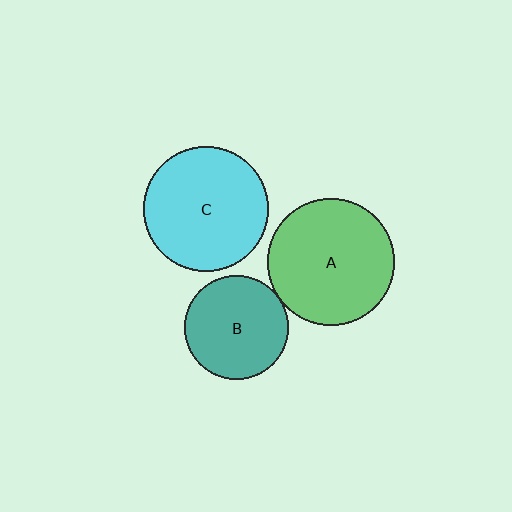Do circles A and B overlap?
Yes.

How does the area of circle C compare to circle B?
Approximately 1.4 times.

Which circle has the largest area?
Circle A (green).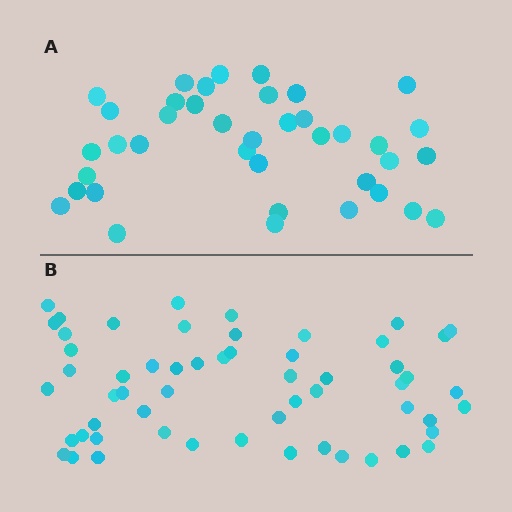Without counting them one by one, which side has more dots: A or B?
Region B (the bottom region) has more dots.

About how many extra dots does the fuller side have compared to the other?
Region B has approximately 20 more dots than region A.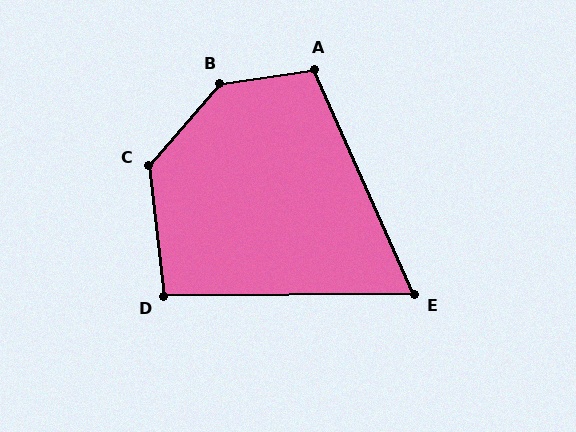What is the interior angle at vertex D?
Approximately 96 degrees (obtuse).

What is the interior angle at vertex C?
Approximately 132 degrees (obtuse).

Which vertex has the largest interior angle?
B, at approximately 140 degrees.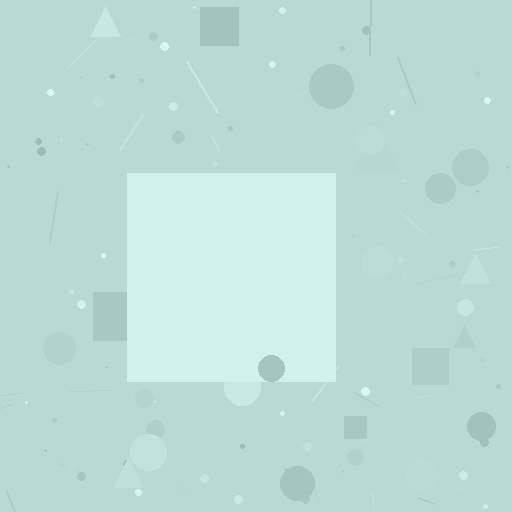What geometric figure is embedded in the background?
A square is embedded in the background.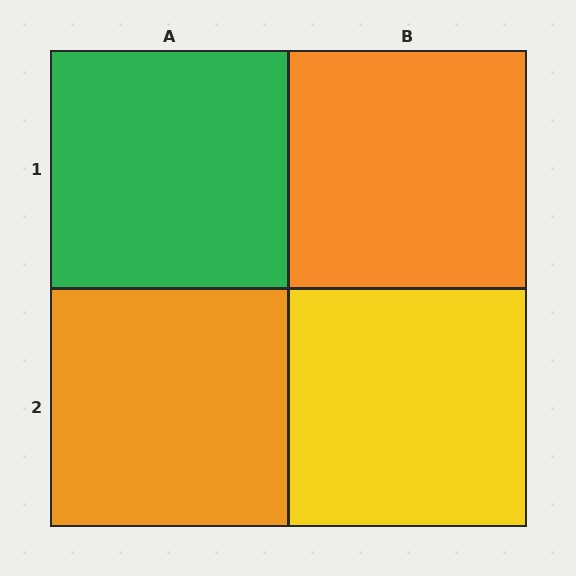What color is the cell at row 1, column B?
Orange.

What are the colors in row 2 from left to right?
Orange, yellow.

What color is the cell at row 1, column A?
Green.